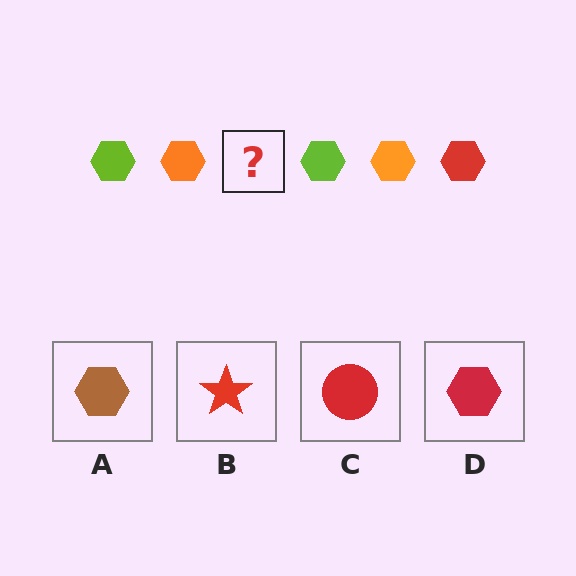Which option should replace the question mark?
Option D.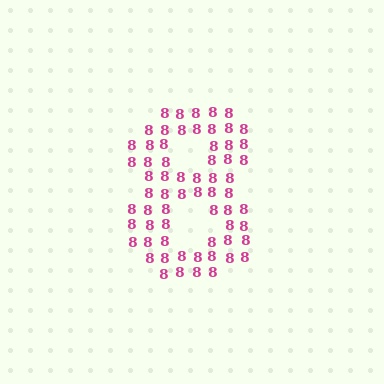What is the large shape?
The large shape is the digit 8.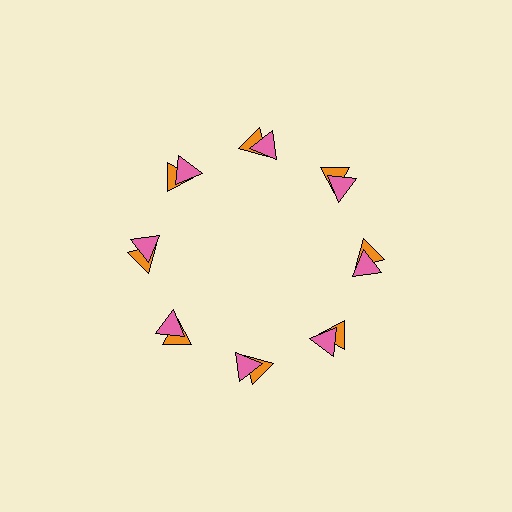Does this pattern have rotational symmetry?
Yes, this pattern has 8-fold rotational symmetry. It looks the same after rotating 45 degrees around the center.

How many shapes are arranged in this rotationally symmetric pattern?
There are 16 shapes, arranged in 8 groups of 2.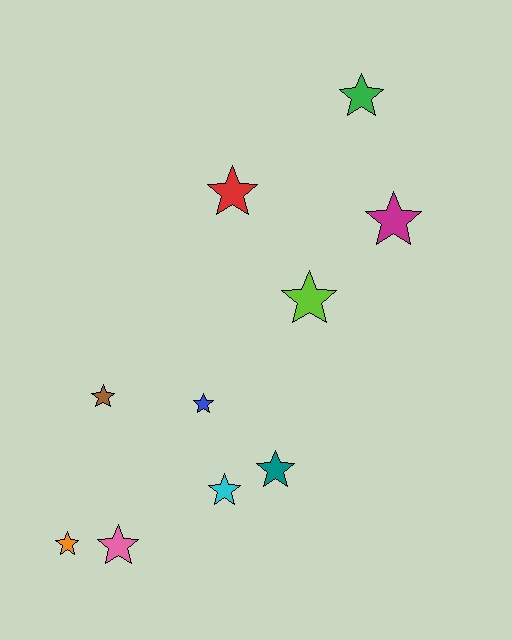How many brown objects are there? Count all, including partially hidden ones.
There is 1 brown object.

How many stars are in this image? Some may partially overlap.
There are 10 stars.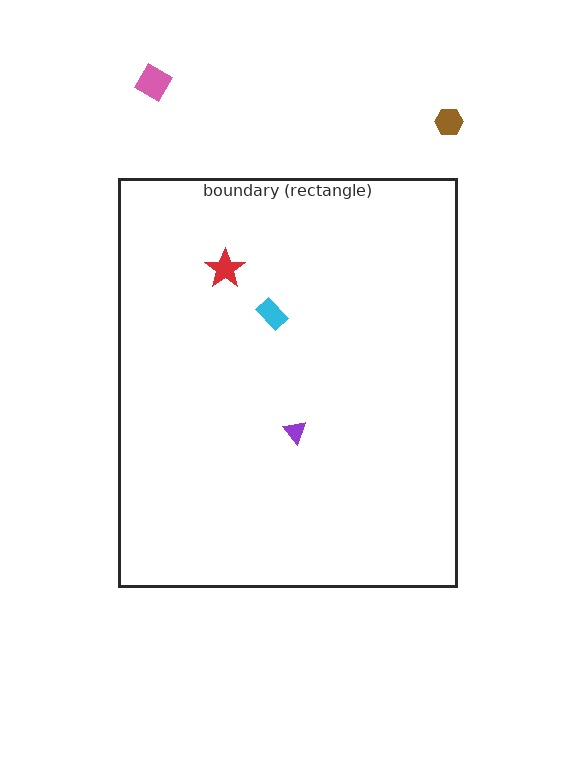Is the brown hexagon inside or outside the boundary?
Outside.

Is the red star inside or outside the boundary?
Inside.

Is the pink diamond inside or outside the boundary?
Outside.